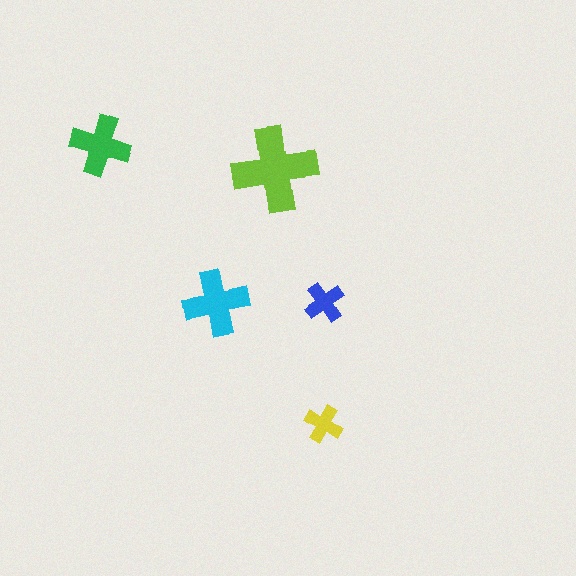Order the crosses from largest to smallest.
the lime one, the cyan one, the green one, the blue one, the yellow one.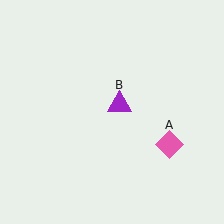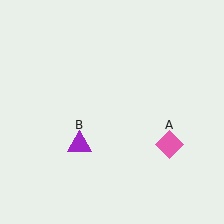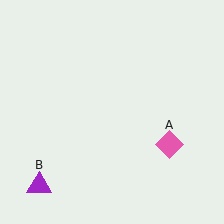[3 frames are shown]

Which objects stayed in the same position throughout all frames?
Pink diamond (object A) remained stationary.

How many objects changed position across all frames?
1 object changed position: purple triangle (object B).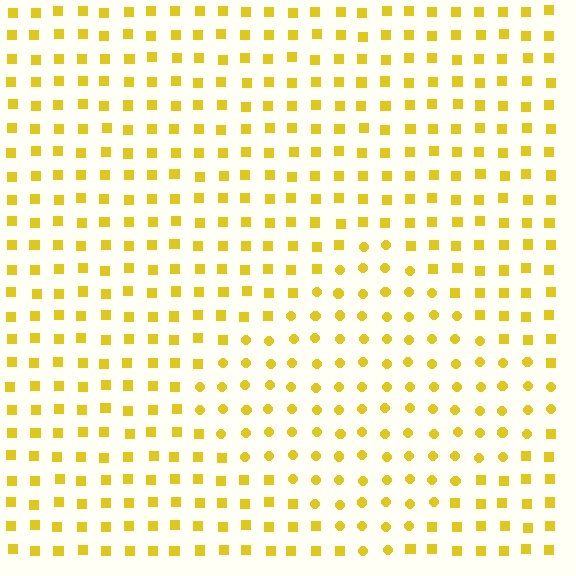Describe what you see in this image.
The image is filled with small yellow elements arranged in a uniform grid. A diamond-shaped region contains circles, while the surrounding area contains squares. The boundary is defined purely by the change in element shape.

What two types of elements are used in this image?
The image uses circles inside the diamond region and squares outside it.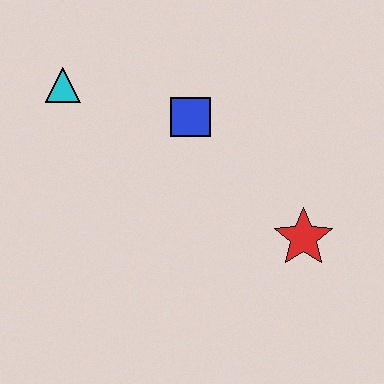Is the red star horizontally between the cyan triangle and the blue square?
No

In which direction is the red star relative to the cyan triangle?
The red star is to the right of the cyan triangle.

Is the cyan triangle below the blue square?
No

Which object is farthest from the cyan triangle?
The red star is farthest from the cyan triangle.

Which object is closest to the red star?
The blue square is closest to the red star.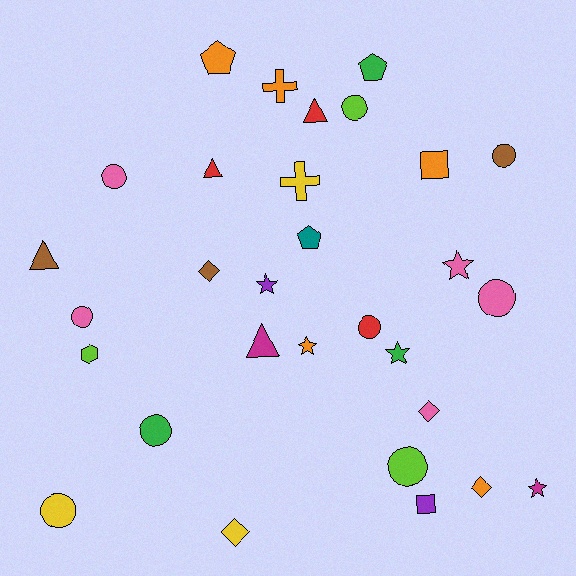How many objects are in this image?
There are 30 objects.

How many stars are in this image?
There are 5 stars.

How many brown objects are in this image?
There are 3 brown objects.